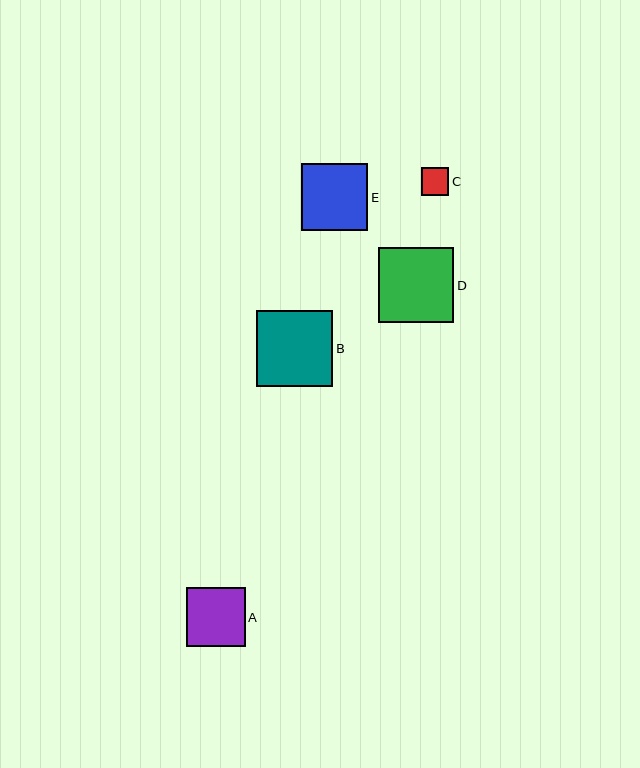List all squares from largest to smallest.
From largest to smallest: B, D, E, A, C.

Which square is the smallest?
Square C is the smallest with a size of approximately 27 pixels.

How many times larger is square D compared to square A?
Square D is approximately 1.3 times the size of square A.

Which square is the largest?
Square B is the largest with a size of approximately 76 pixels.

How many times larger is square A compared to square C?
Square A is approximately 2.2 times the size of square C.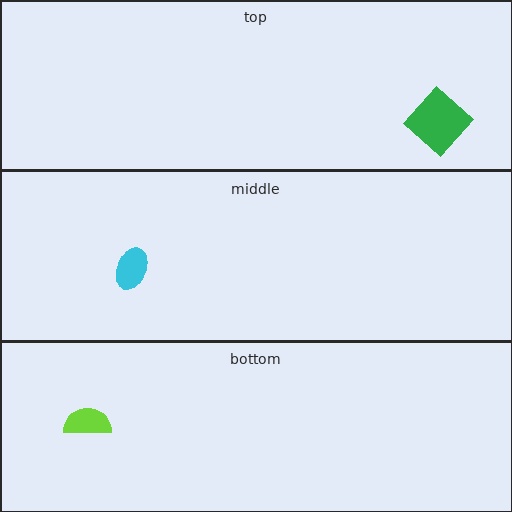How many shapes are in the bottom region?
1.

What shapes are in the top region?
The green diamond.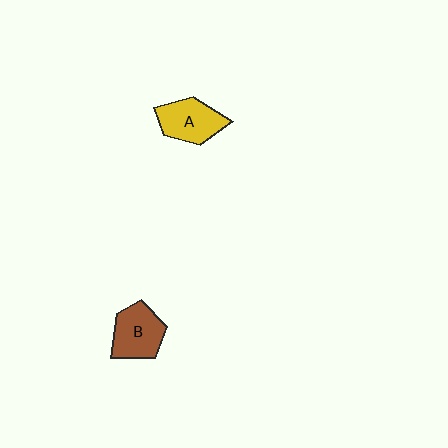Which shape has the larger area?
Shape B (brown).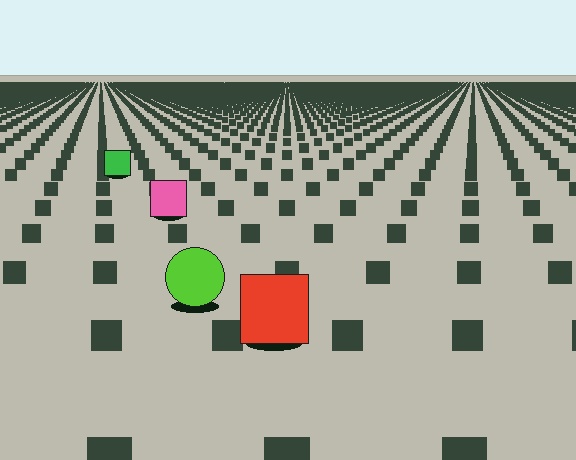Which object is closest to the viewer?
The red square is closest. The texture marks near it are larger and more spread out.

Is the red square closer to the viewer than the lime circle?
Yes. The red square is closer — you can tell from the texture gradient: the ground texture is coarser near it.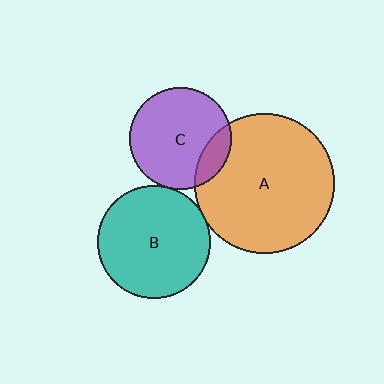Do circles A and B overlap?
Yes.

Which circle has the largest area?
Circle A (orange).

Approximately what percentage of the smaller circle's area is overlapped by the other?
Approximately 5%.